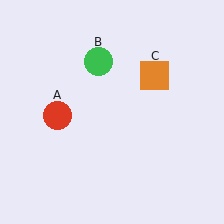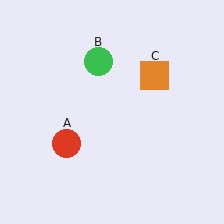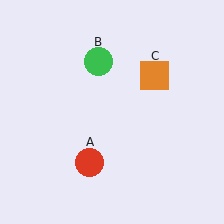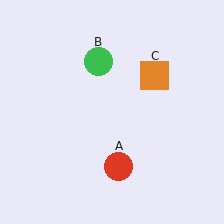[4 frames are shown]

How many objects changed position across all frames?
1 object changed position: red circle (object A).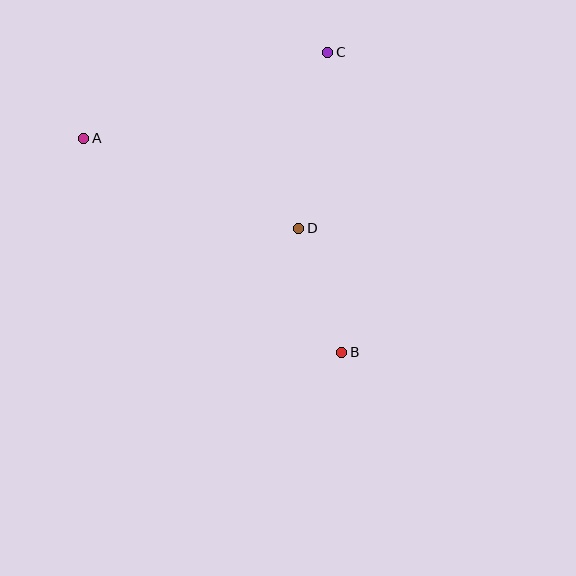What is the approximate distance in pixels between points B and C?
The distance between B and C is approximately 300 pixels.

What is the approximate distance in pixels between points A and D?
The distance between A and D is approximately 233 pixels.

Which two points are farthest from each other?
Points A and B are farthest from each other.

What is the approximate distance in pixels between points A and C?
The distance between A and C is approximately 259 pixels.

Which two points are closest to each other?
Points B and D are closest to each other.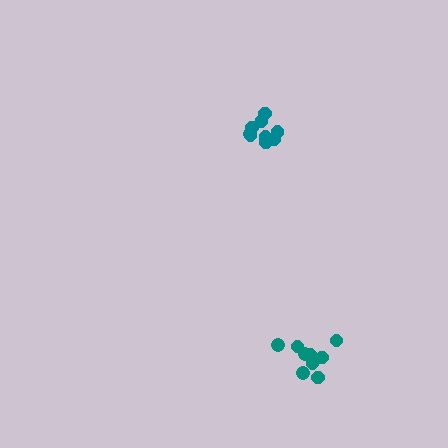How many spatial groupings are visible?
There are 2 spatial groupings.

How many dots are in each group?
Group 1: 9 dots, Group 2: 9 dots (18 total).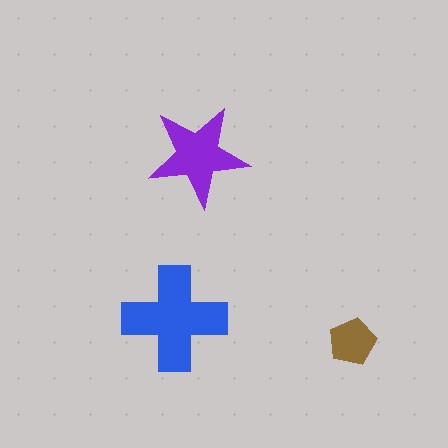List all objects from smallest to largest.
The brown pentagon, the purple star, the blue cross.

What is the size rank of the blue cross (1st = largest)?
1st.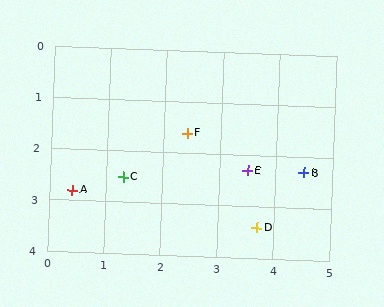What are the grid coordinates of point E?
Point E is at approximately (3.5, 2.3).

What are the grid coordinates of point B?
Point B is at approximately (4.5, 2.3).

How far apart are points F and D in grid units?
Points F and D are about 2.2 grid units apart.